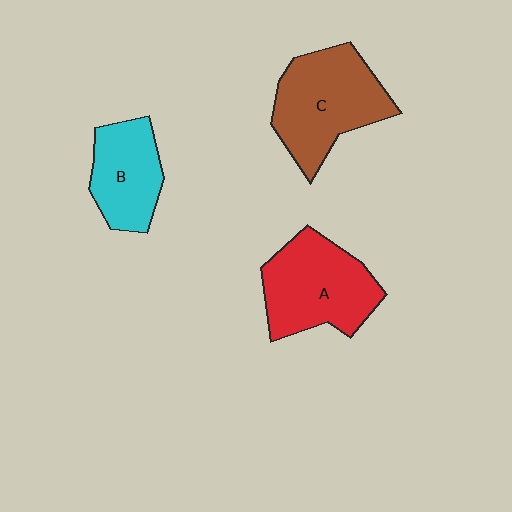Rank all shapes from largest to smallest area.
From largest to smallest: C (brown), A (red), B (cyan).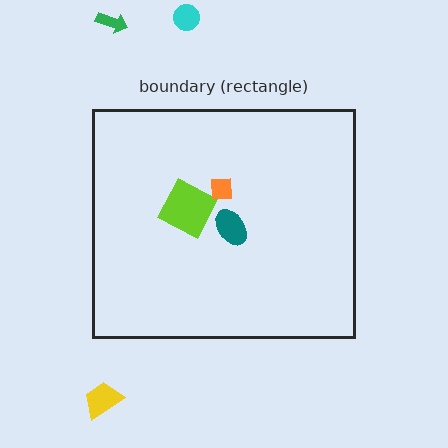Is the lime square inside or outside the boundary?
Inside.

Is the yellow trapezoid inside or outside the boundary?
Outside.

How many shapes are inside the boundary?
3 inside, 3 outside.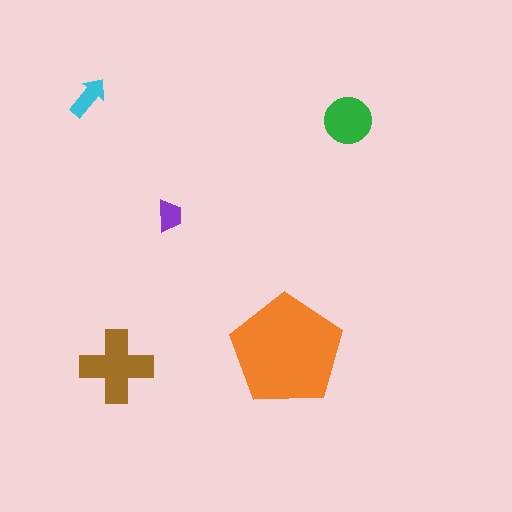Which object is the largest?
The orange pentagon.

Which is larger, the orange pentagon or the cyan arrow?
The orange pentagon.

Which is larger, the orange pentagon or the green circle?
The orange pentagon.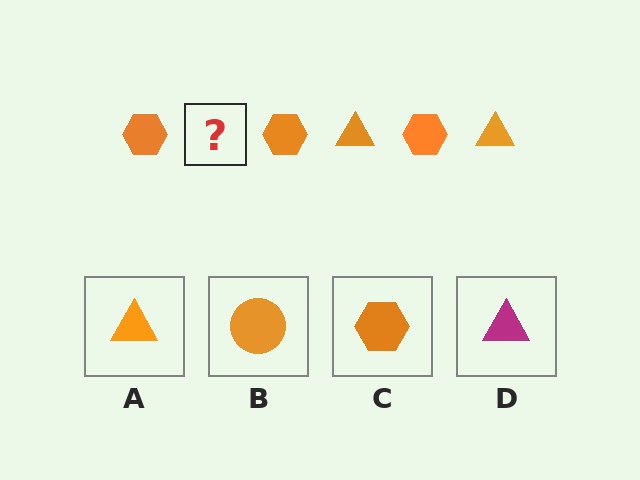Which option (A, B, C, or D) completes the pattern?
A.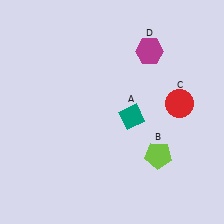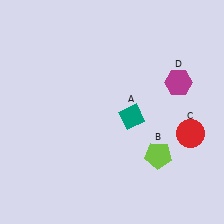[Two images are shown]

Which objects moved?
The objects that moved are: the red circle (C), the magenta hexagon (D).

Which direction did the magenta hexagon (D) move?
The magenta hexagon (D) moved down.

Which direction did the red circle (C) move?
The red circle (C) moved down.